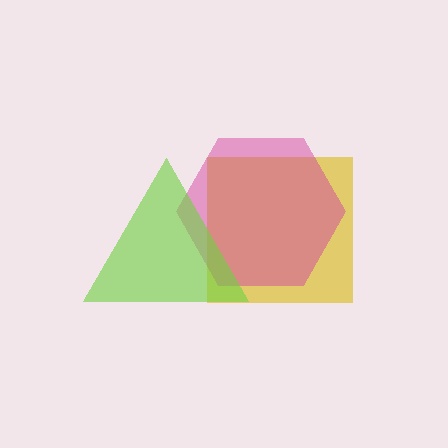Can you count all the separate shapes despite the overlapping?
Yes, there are 3 separate shapes.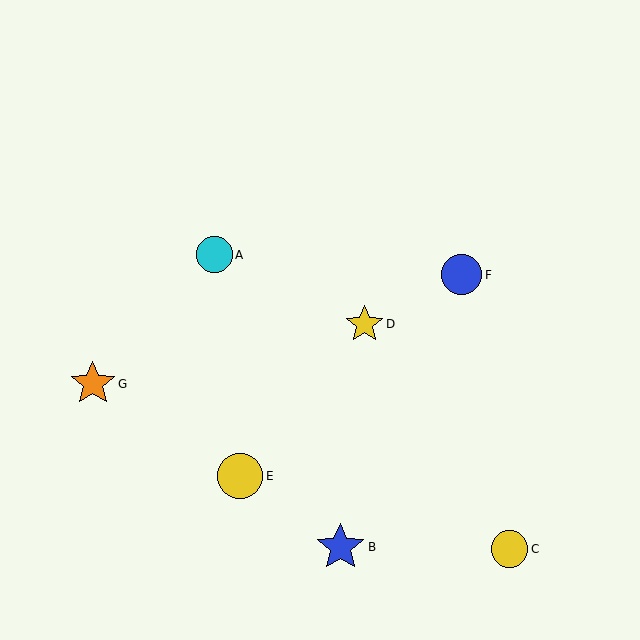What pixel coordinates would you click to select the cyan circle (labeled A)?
Click at (214, 255) to select the cyan circle A.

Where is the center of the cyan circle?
The center of the cyan circle is at (214, 255).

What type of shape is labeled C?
Shape C is a yellow circle.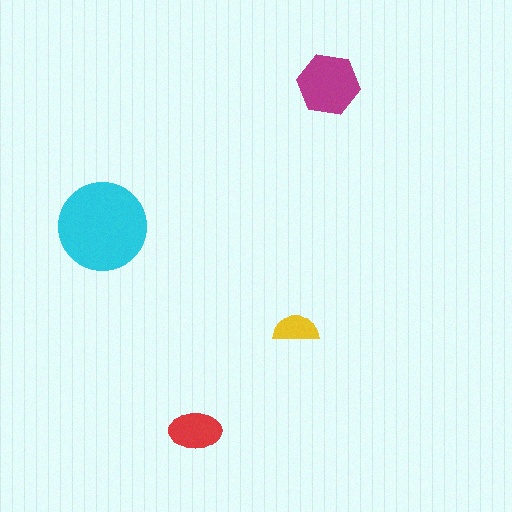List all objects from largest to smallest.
The cyan circle, the magenta hexagon, the red ellipse, the yellow semicircle.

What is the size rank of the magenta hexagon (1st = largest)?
2nd.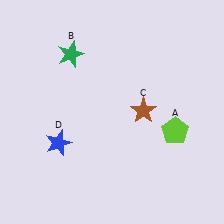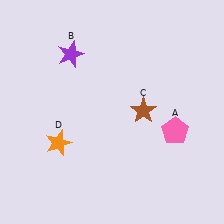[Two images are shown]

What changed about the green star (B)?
In Image 1, B is green. In Image 2, it changed to purple.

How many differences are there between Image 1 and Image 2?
There are 3 differences between the two images.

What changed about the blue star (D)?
In Image 1, D is blue. In Image 2, it changed to orange.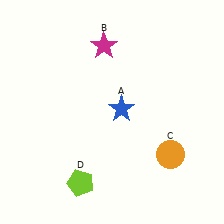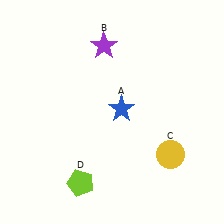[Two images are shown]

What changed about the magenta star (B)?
In Image 1, B is magenta. In Image 2, it changed to purple.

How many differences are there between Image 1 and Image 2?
There are 2 differences between the two images.